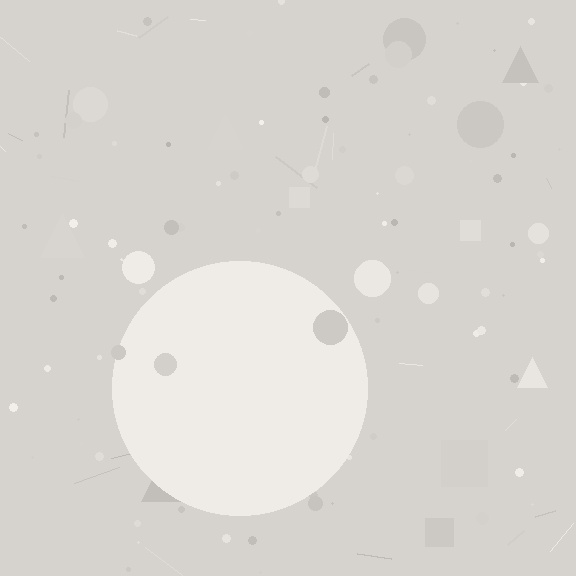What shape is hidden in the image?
A circle is hidden in the image.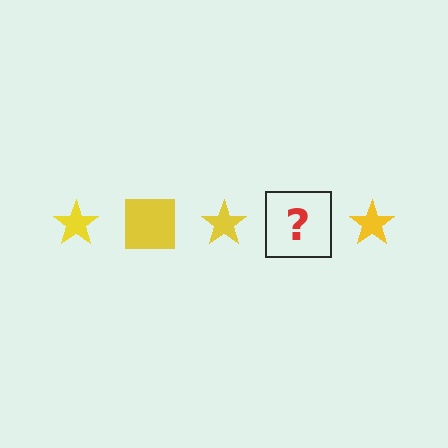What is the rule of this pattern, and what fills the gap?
The rule is that the pattern cycles through star, square shapes in yellow. The gap should be filled with a yellow square.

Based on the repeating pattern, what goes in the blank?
The blank should be a yellow square.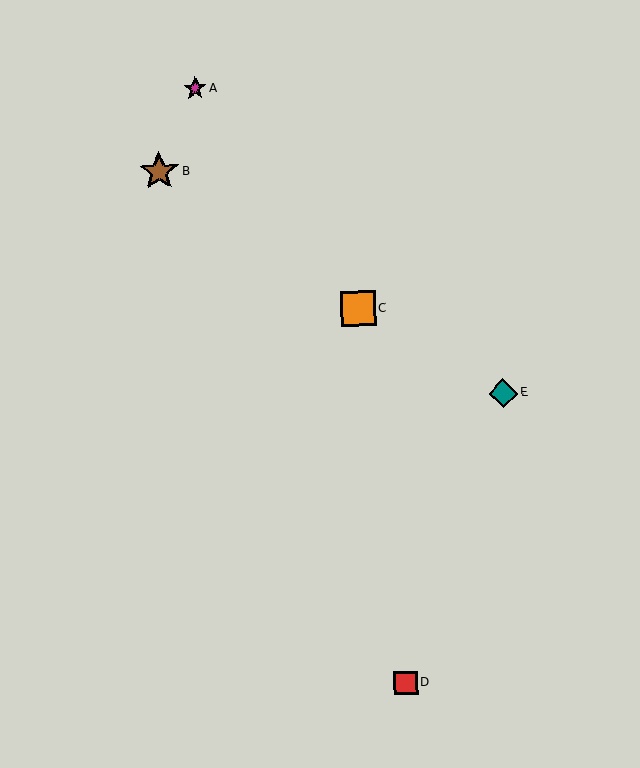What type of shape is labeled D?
Shape D is a red square.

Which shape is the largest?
The brown star (labeled B) is the largest.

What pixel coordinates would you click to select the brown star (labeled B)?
Click at (159, 172) to select the brown star B.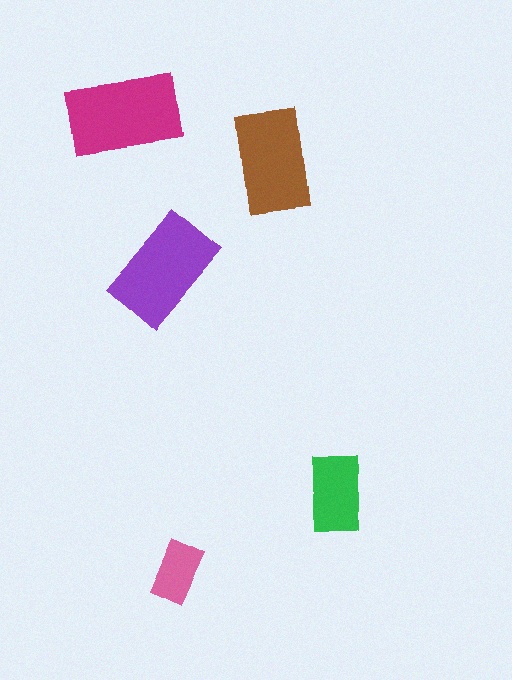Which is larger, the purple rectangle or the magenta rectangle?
The magenta one.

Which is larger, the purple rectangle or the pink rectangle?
The purple one.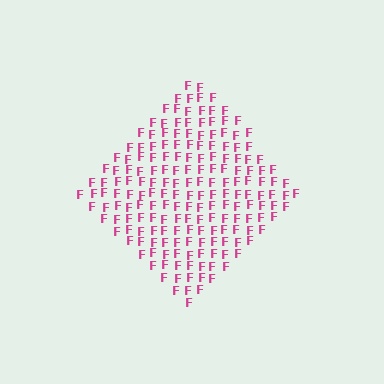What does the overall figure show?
The overall figure shows a diamond.